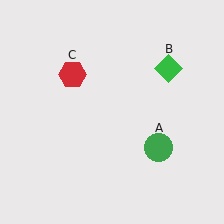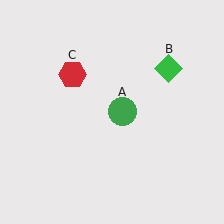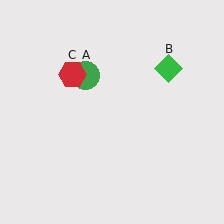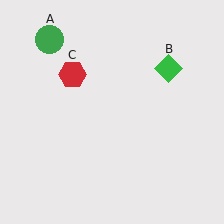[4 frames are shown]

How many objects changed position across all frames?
1 object changed position: green circle (object A).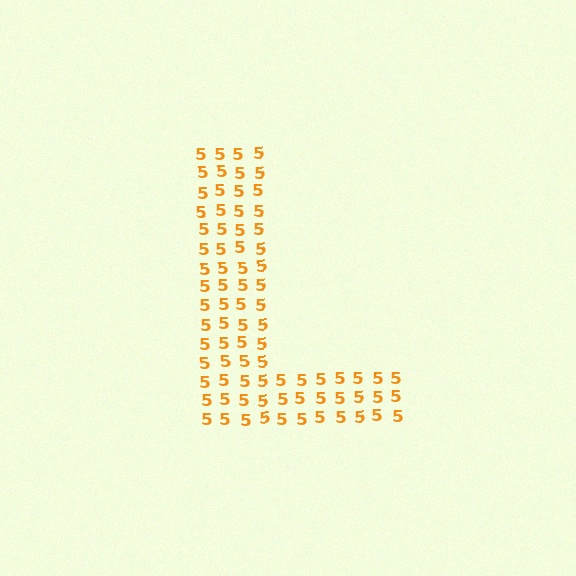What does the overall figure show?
The overall figure shows the letter L.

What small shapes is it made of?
It is made of small digit 5's.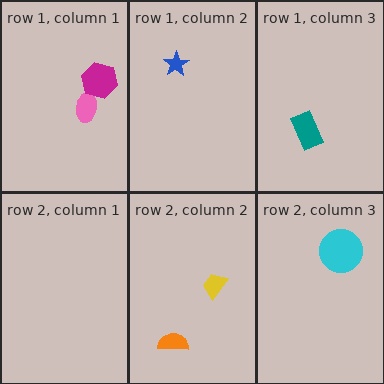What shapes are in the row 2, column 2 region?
The orange semicircle, the yellow trapezoid.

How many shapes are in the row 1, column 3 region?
1.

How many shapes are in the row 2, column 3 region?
1.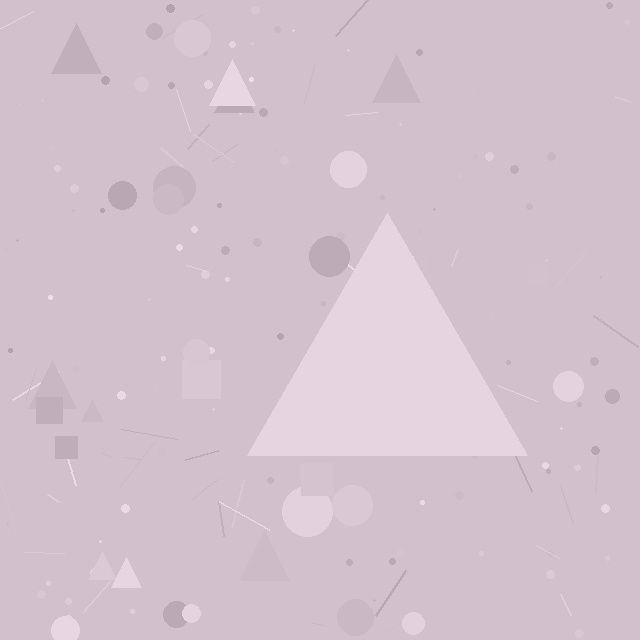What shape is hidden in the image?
A triangle is hidden in the image.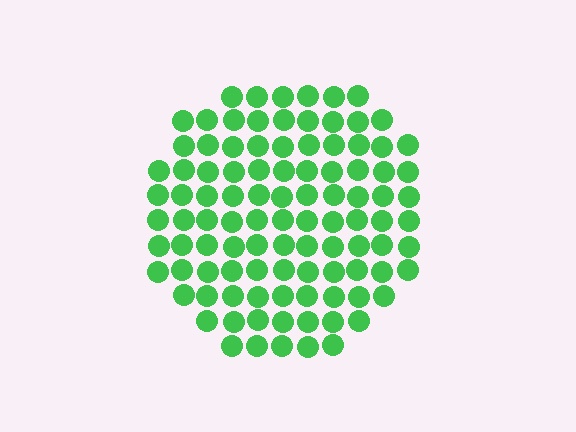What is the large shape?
The large shape is a circle.